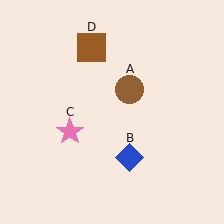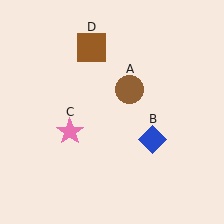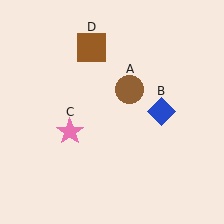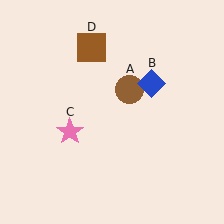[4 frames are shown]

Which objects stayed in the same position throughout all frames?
Brown circle (object A) and pink star (object C) and brown square (object D) remained stationary.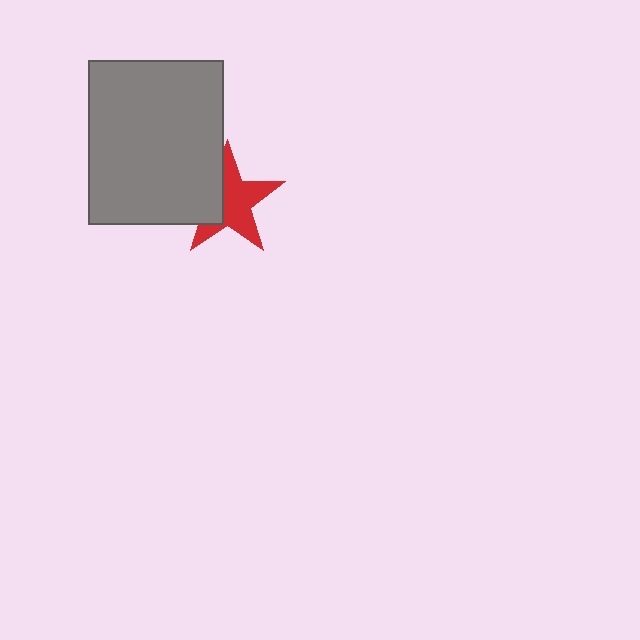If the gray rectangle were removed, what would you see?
You would see the complete red star.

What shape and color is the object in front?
The object in front is a gray rectangle.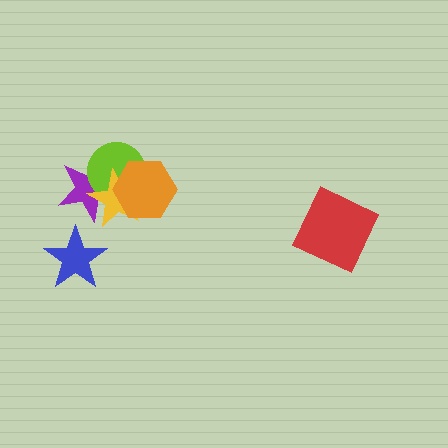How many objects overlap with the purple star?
3 objects overlap with the purple star.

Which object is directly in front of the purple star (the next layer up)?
The lime circle is directly in front of the purple star.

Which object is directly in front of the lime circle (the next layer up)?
The yellow star is directly in front of the lime circle.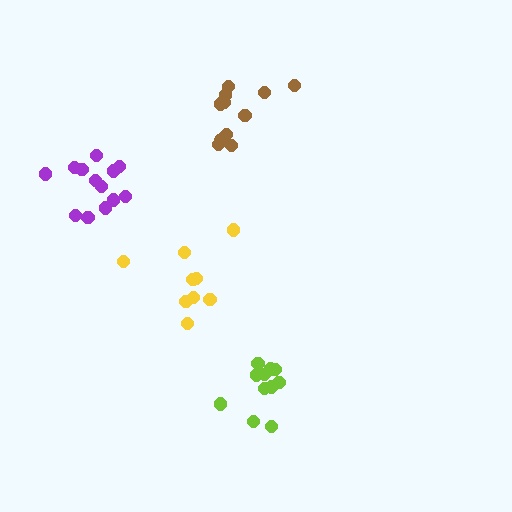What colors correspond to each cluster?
The clusters are colored: brown, yellow, lime, purple.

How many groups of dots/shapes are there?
There are 4 groups.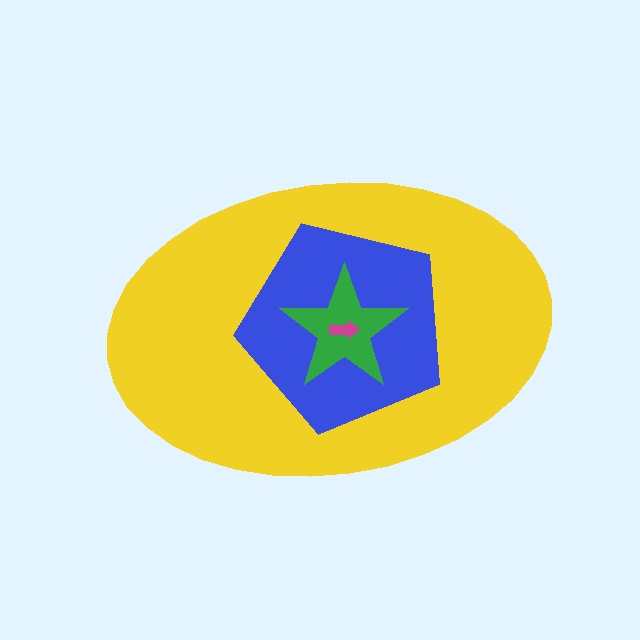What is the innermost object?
The magenta arrow.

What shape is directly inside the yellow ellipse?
The blue pentagon.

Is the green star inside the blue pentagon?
Yes.